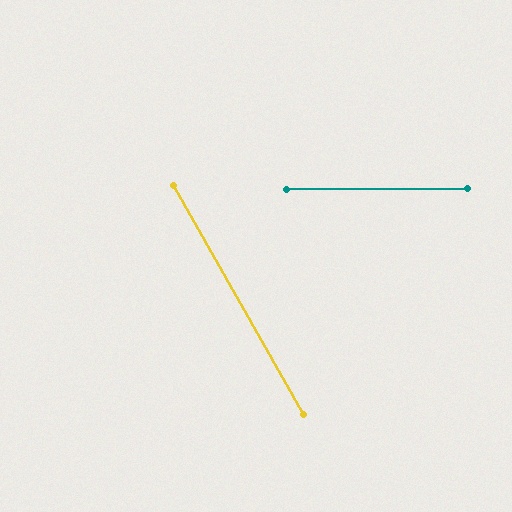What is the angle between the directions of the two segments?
Approximately 60 degrees.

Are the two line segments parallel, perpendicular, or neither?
Neither parallel nor perpendicular — they differ by about 60°.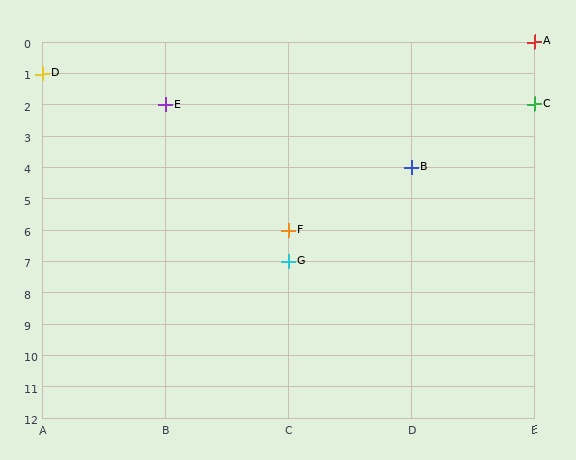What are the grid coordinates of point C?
Point C is at grid coordinates (E, 2).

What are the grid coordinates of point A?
Point A is at grid coordinates (E, 0).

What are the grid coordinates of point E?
Point E is at grid coordinates (B, 2).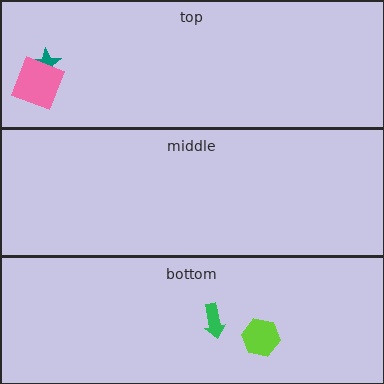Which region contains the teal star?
The top region.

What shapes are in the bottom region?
The lime hexagon, the green arrow.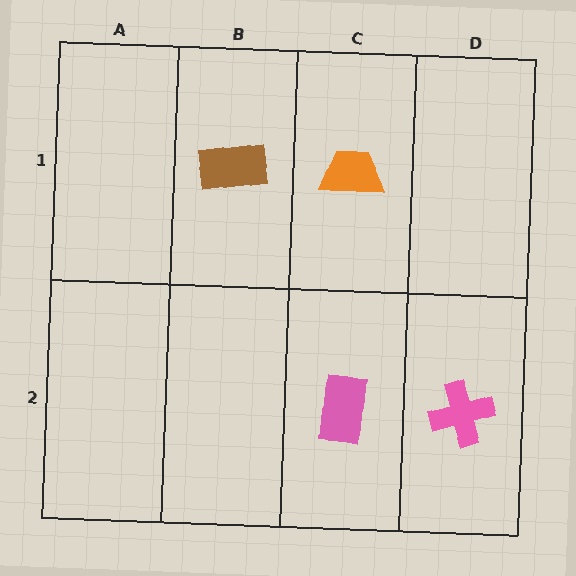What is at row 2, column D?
A pink cross.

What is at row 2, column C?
A pink rectangle.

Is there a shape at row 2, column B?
No, that cell is empty.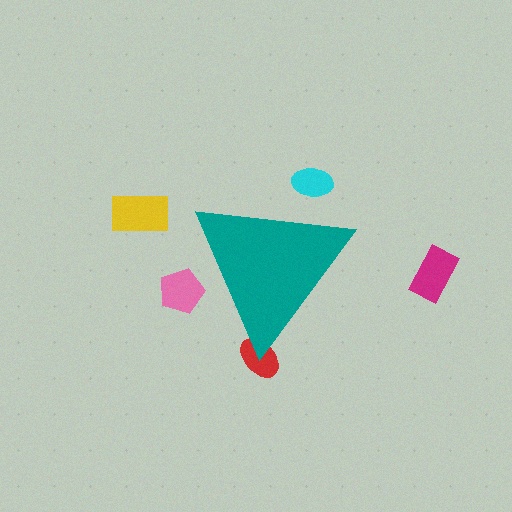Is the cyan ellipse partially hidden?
Yes, the cyan ellipse is partially hidden behind the teal triangle.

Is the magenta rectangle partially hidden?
No, the magenta rectangle is fully visible.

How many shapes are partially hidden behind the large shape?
3 shapes are partially hidden.